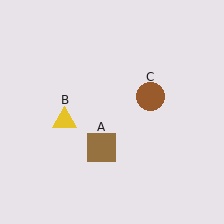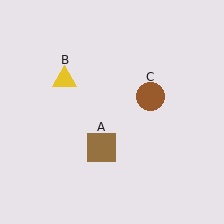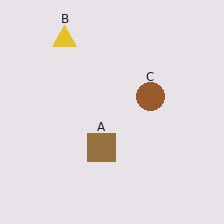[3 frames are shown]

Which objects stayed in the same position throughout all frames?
Brown square (object A) and brown circle (object C) remained stationary.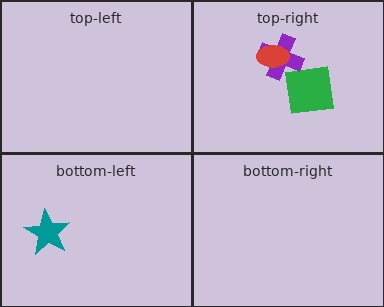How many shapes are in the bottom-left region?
1.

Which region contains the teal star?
The bottom-left region.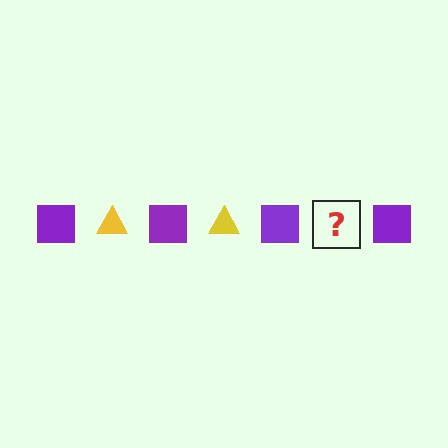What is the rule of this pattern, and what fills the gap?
The rule is that the pattern alternates between purple square and yellow triangle. The gap should be filled with a yellow triangle.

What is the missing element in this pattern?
The missing element is a yellow triangle.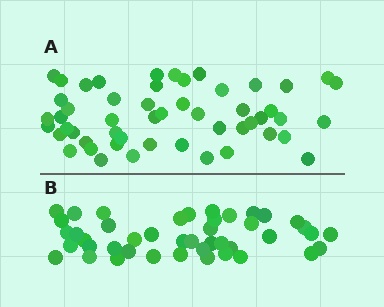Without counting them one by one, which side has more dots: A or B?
Region A (the top region) has more dots.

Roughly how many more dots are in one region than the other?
Region A has roughly 8 or so more dots than region B.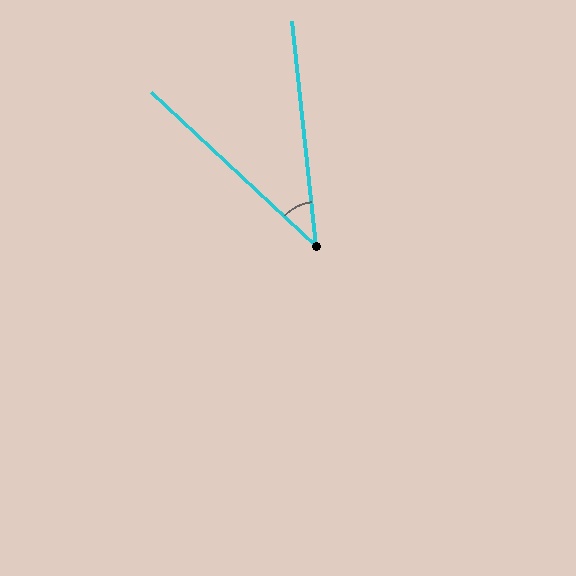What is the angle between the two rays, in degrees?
Approximately 41 degrees.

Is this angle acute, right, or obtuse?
It is acute.